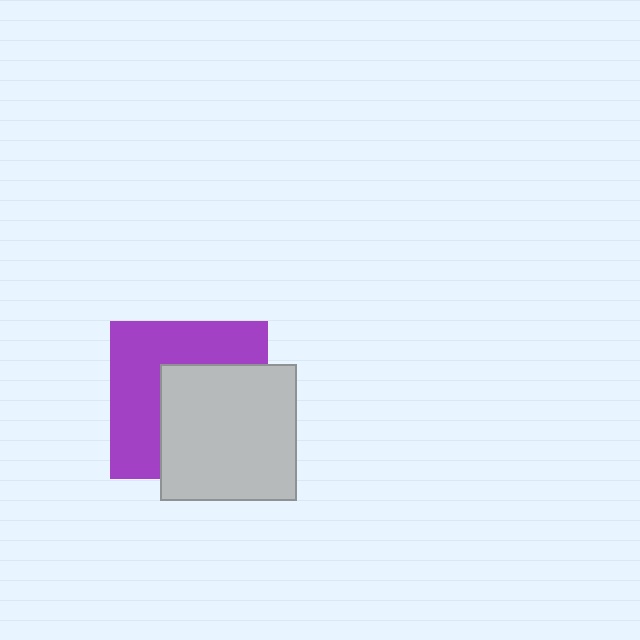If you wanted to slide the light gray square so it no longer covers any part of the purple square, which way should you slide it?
Slide it toward the lower-right — that is the most direct way to separate the two shapes.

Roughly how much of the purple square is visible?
About half of it is visible (roughly 50%).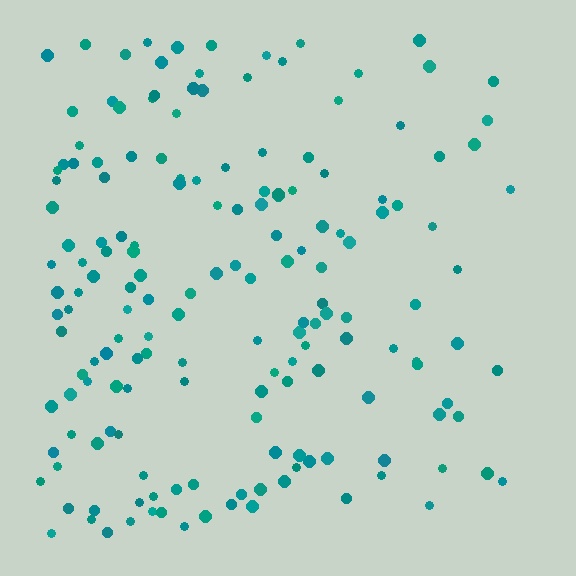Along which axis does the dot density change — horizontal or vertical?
Horizontal.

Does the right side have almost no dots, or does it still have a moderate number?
Still a moderate number, just noticeably fewer than the left.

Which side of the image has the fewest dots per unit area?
The right.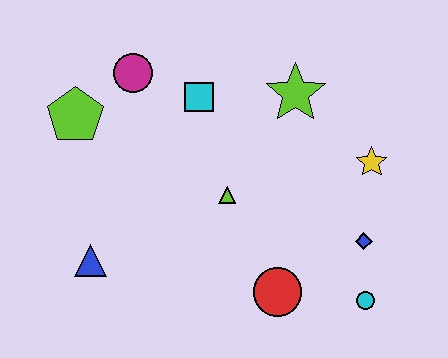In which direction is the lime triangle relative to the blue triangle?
The lime triangle is to the right of the blue triangle.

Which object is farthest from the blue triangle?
The yellow star is farthest from the blue triangle.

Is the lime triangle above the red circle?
Yes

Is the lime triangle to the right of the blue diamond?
No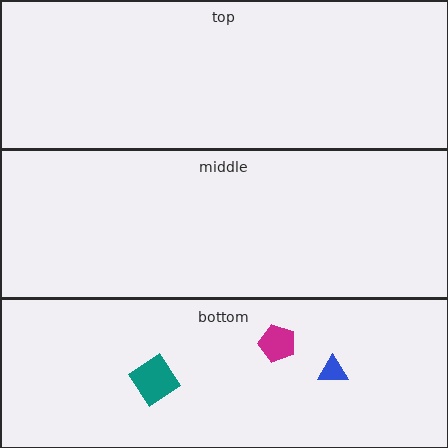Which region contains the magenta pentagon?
The bottom region.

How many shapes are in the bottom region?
3.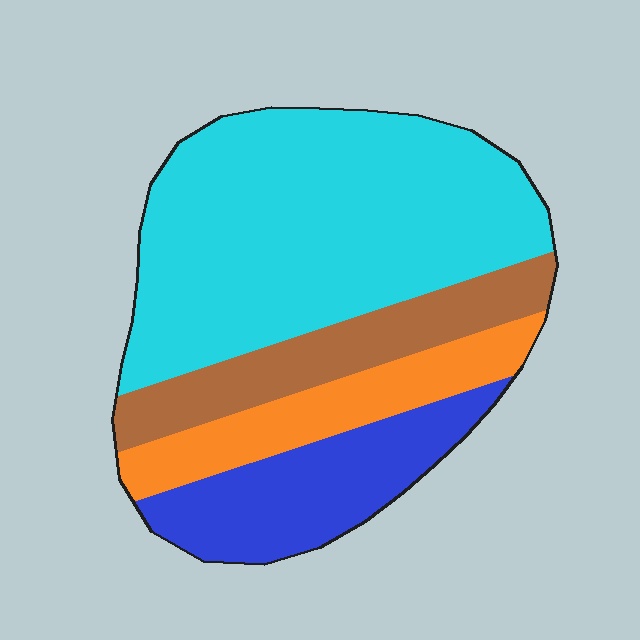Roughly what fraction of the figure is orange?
Orange takes up about one sixth (1/6) of the figure.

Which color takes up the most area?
Cyan, at roughly 50%.